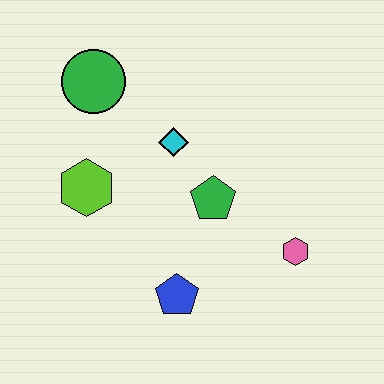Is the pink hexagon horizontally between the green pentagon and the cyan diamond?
No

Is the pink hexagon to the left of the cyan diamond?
No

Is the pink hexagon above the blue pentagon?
Yes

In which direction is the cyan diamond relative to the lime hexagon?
The cyan diamond is to the right of the lime hexagon.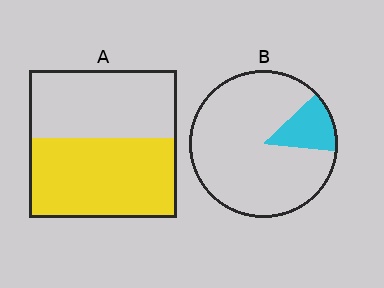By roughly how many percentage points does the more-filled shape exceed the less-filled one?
By roughly 40 percentage points (A over B).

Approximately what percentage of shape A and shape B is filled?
A is approximately 55% and B is approximately 15%.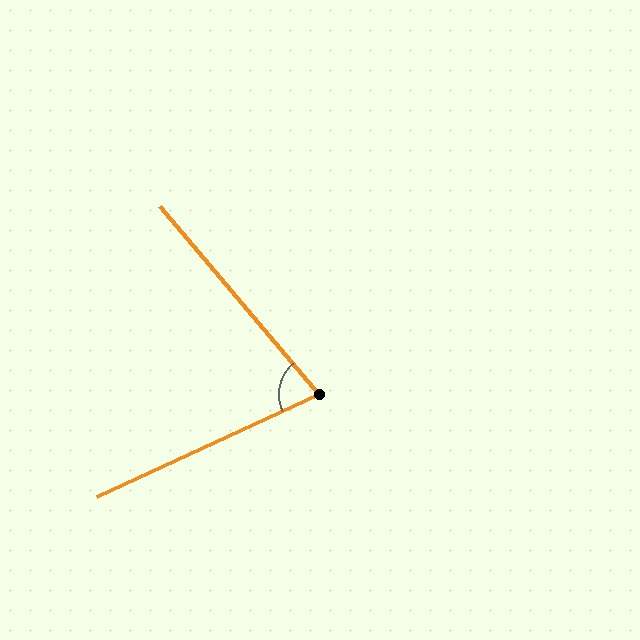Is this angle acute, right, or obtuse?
It is acute.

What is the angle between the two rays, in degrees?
Approximately 75 degrees.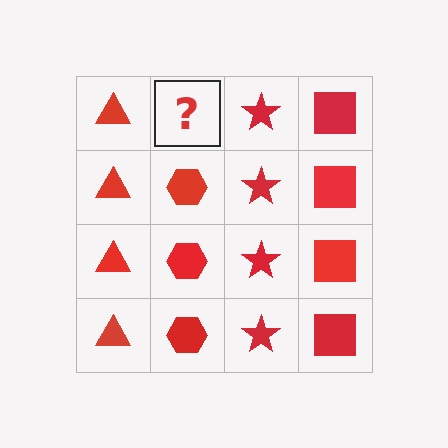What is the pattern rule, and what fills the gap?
The rule is that each column has a consistent shape. The gap should be filled with a red hexagon.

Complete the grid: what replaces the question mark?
The question mark should be replaced with a red hexagon.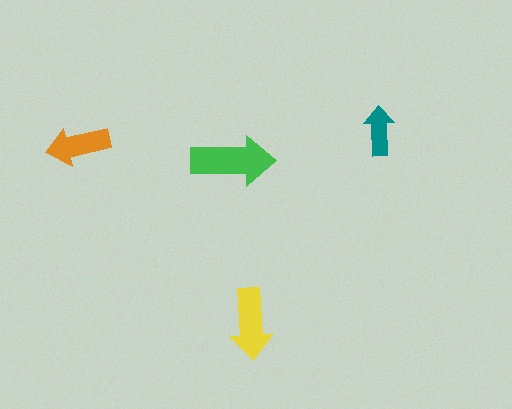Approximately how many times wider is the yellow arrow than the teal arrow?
About 1.5 times wider.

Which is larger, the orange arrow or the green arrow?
The green one.